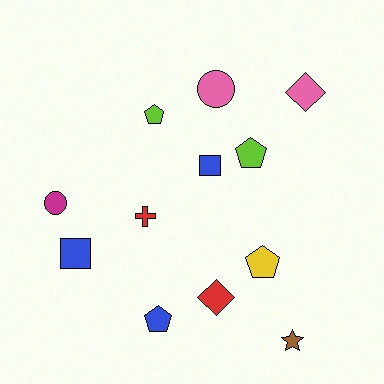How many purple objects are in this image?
There are no purple objects.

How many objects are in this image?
There are 12 objects.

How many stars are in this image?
There is 1 star.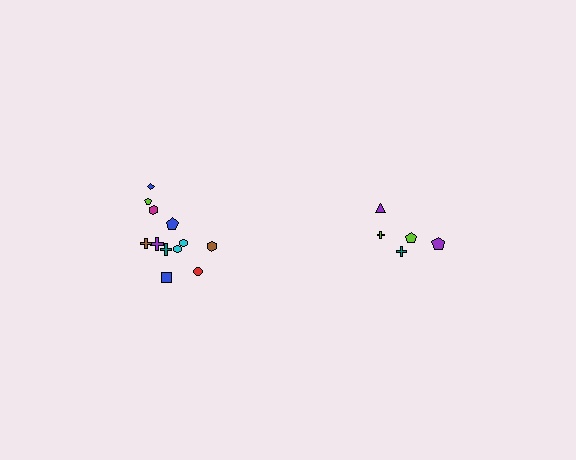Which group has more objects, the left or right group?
The left group.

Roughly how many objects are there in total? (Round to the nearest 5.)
Roughly 15 objects in total.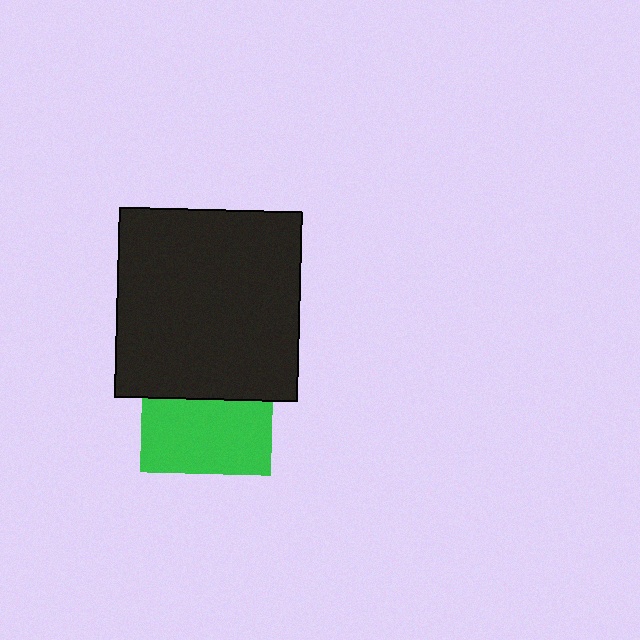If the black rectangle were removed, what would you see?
You would see the complete green square.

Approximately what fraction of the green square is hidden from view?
Roughly 44% of the green square is hidden behind the black rectangle.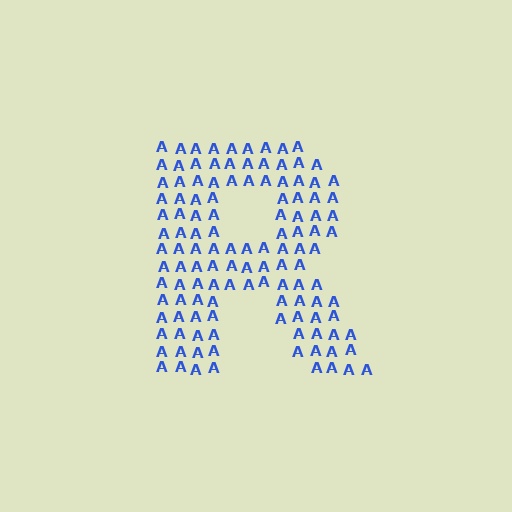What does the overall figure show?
The overall figure shows the letter R.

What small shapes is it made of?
It is made of small letter A's.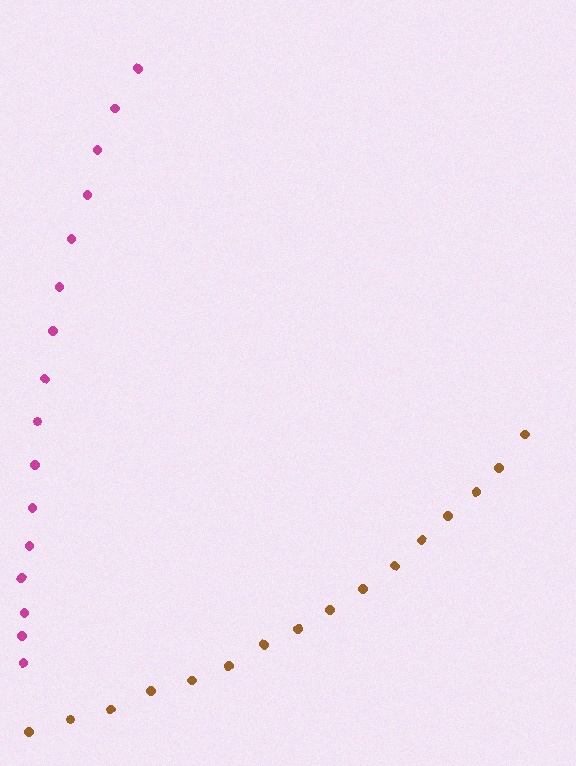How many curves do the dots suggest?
There are 2 distinct paths.